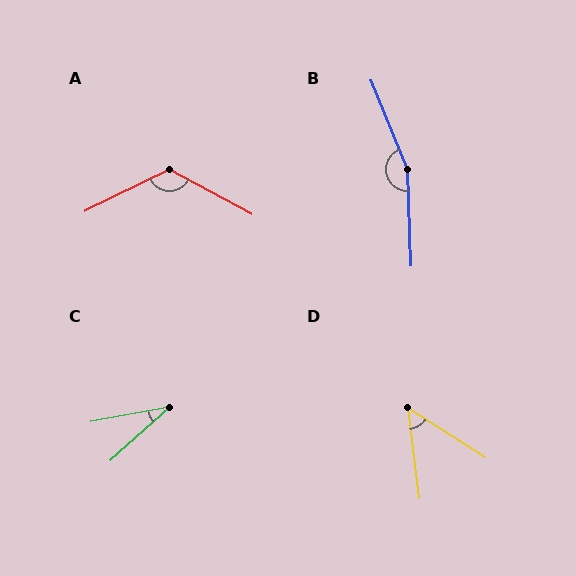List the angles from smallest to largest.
C (32°), D (50°), A (126°), B (160°).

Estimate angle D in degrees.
Approximately 50 degrees.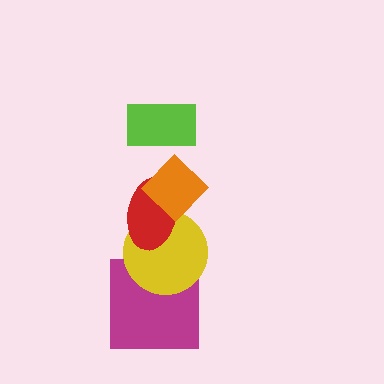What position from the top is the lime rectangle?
The lime rectangle is 1st from the top.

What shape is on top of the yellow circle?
The red ellipse is on top of the yellow circle.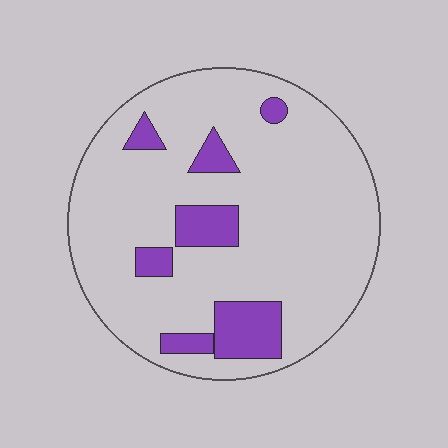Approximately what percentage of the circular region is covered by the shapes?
Approximately 15%.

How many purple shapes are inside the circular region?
7.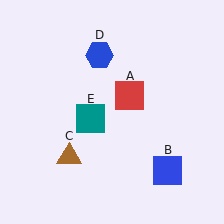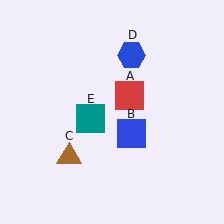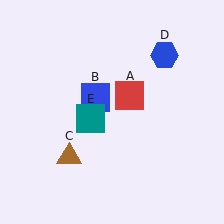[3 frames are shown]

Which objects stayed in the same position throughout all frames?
Red square (object A) and brown triangle (object C) and teal square (object E) remained stationary.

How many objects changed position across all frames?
2 objects changed position: blue square (object B), blue hexagon (object D).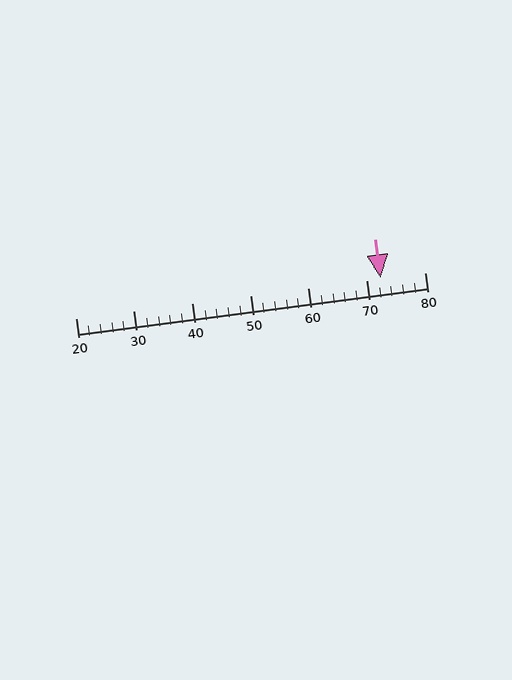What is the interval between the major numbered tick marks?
The major tick marks are spaced 10 units apart.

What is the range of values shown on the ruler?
The ruler shows values from 20 to 80.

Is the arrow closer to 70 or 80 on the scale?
The arrow is closer to 70.